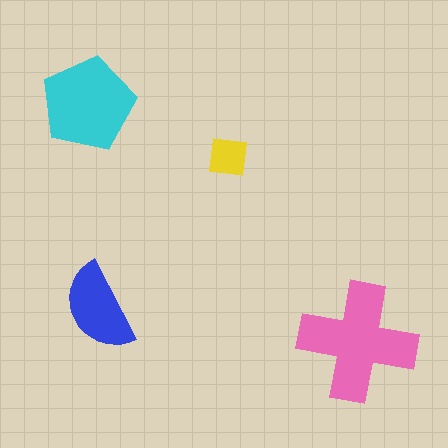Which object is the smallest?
The yellow square.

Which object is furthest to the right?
The pink cross is rightmost.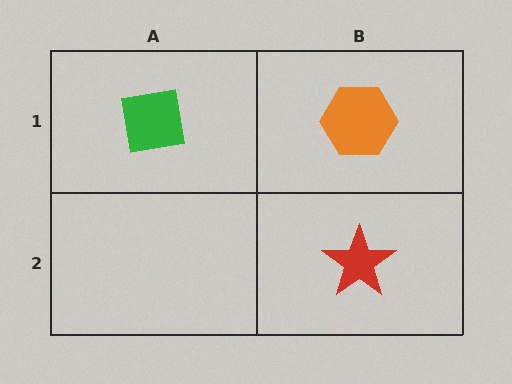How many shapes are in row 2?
1 shape.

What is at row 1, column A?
A green square.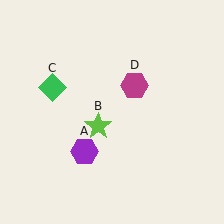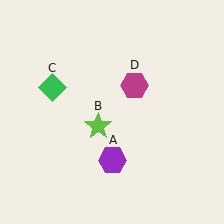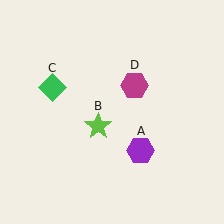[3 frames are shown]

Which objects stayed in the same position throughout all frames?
Lime star (object B) and green diamond (object C) and magenta hexagon (object D) remained stationary.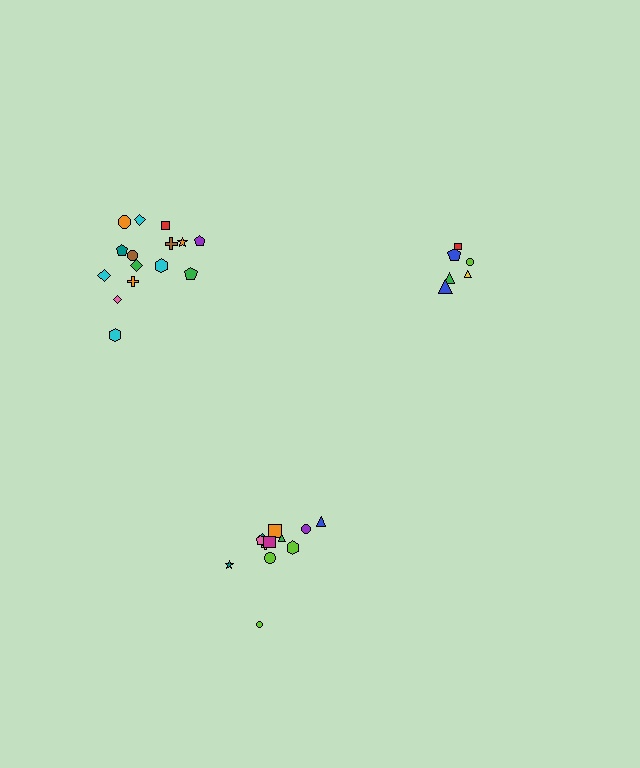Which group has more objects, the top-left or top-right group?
The top-left group.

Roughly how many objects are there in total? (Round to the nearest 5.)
Roughly 35 objects in total.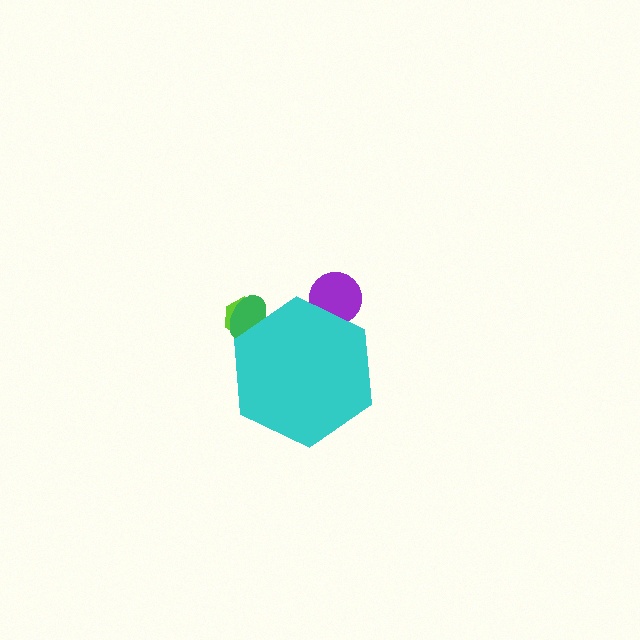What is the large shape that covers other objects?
A cyan hexagon.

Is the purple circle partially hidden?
Yes, the purple circle is partially hidden behind the cyan hexagon.